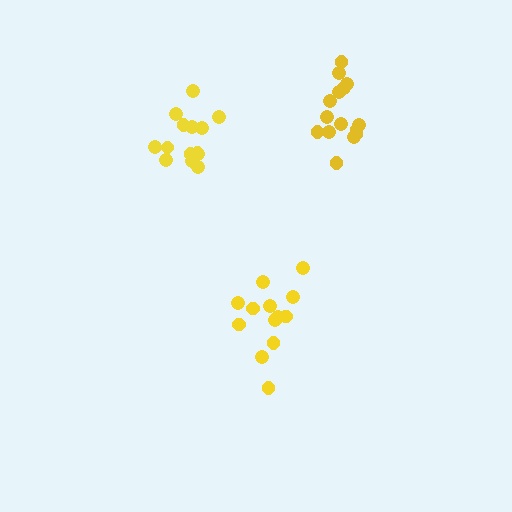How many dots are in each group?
Group 1: 14 dots, Group 2: 13 dots, Group 3: 15 dots (42 total).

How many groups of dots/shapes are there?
There are 3 groups.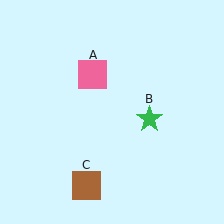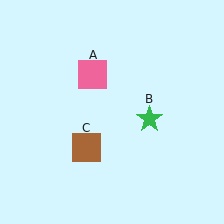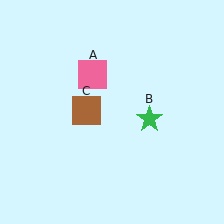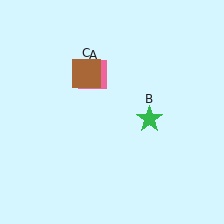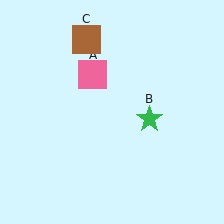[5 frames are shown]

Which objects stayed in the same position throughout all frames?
Pink square (object A) and green star (object B) remained stationary.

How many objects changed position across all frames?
1 object changed position: brown square (object C).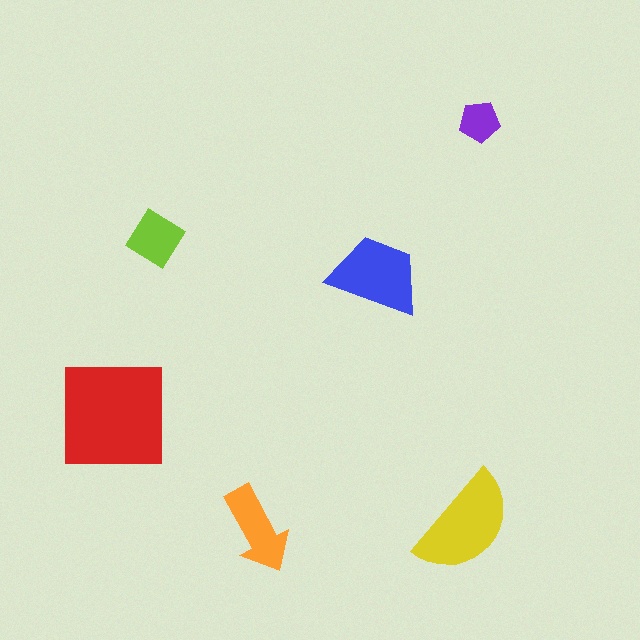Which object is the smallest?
The purple pentagon.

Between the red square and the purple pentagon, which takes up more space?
The red square.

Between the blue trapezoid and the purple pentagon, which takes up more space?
The blue trapezoid.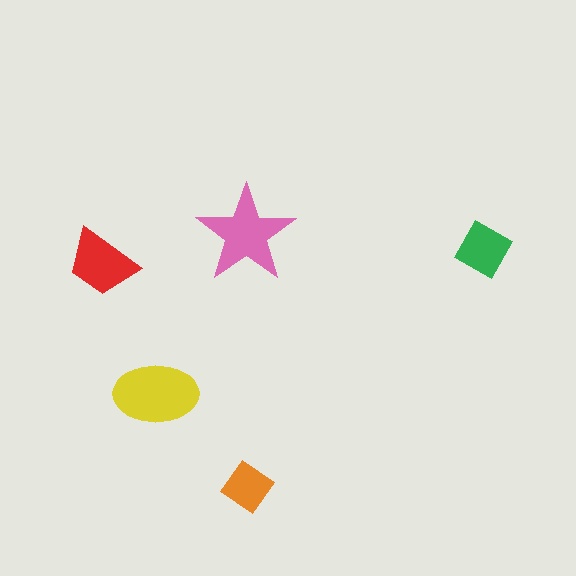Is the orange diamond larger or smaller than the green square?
Smaller.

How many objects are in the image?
There are 5 objects in the image.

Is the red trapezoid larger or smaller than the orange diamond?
Larger.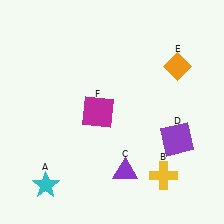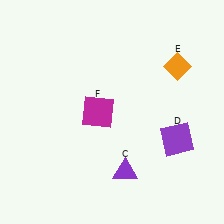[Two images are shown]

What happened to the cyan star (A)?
The cyan star (A) was removed in Image 2. It was in the bottom-left area of Image 1.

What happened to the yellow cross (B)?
The yellow cross (B) was removed in Image 2. It was in the bottom-right area of Image 1.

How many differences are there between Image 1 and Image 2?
There are 2 differences between the two images.